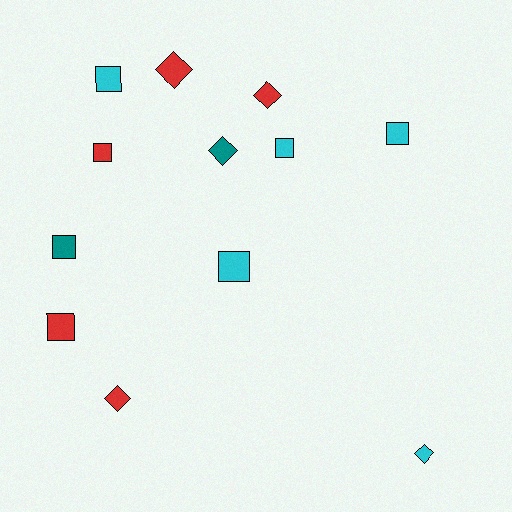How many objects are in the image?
There are 12 objects.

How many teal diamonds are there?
There is 1 teal diamond.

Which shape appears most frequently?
Square, with 7 objects.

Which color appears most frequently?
Red, with 5 objects.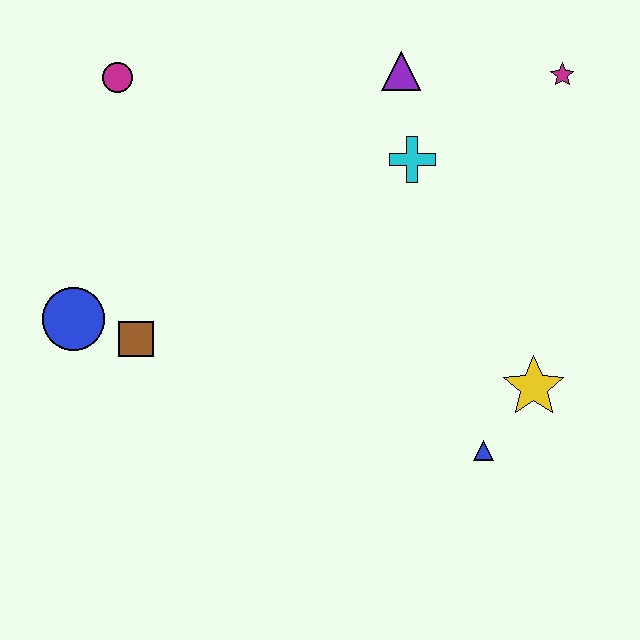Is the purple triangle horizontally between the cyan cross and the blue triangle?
No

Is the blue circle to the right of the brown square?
No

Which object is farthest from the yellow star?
The magenta circle is farthest from the yellow star.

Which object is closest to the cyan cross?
The purple triangle is closest to the cyan cross.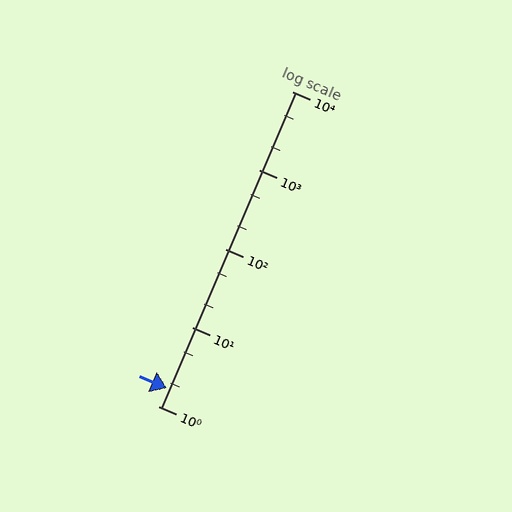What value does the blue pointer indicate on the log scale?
The pointer indicates approximately 1.7.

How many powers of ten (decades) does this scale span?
The scale spans 4 decades, from 1 to 10000.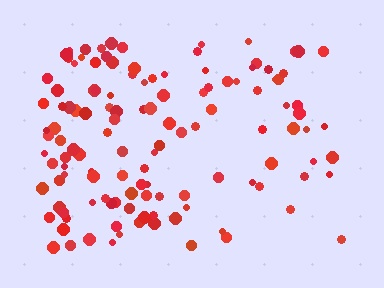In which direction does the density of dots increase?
From right to left, with the left side densest.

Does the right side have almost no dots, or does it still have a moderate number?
Still a moderate number, just noticeably fewer than the left.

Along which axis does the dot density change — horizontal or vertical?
Horizontal.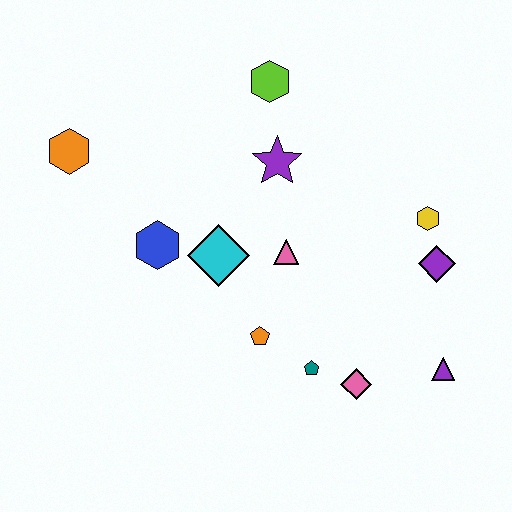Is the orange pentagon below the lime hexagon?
Yes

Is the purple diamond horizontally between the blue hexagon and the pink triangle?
No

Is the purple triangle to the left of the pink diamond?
No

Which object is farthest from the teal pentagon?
The orange hexagon is farthest from the teal pentagon.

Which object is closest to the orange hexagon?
The blue hexagon is closest to the orange hexagon.